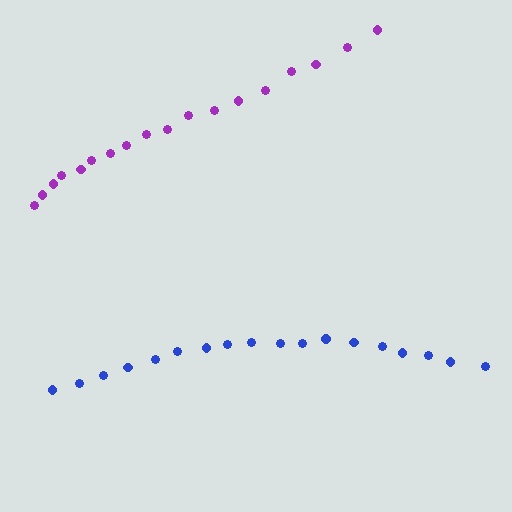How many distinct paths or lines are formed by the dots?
There are 2 distinct paths.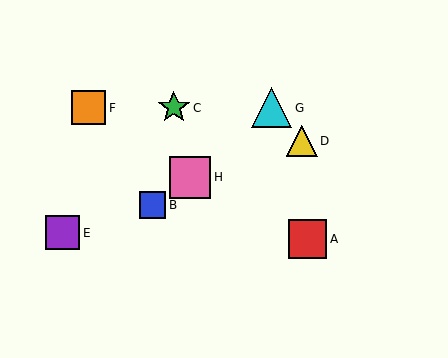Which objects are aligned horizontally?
Objects C, F, G are aligned horizontally.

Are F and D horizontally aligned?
No, F is at y≈108 and D is at y≈141.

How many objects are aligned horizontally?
3 objects (C, F, G) are aligned horizontally.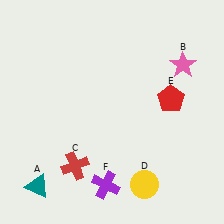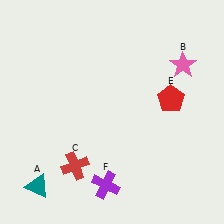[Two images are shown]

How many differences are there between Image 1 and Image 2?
There is 1 difference between the two images.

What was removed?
The yellow circle (D) was removed in Image 2.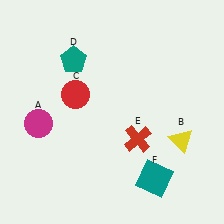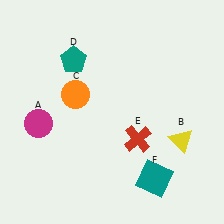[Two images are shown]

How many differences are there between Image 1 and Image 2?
There is 1 difference between the two images.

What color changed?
The circle (C) changed from red in Image 1 to orange in Image 2.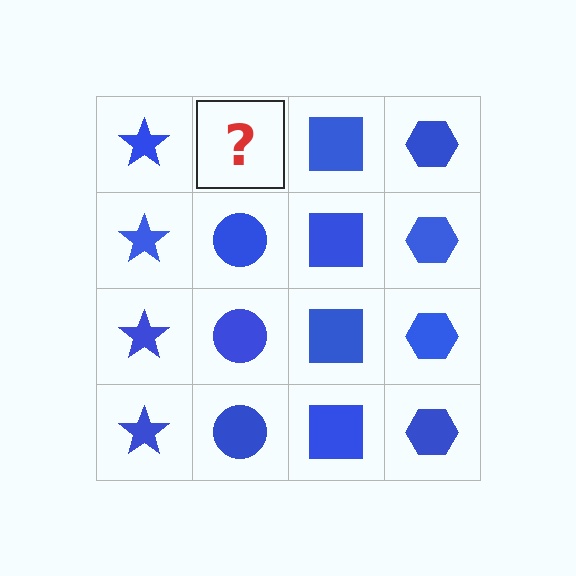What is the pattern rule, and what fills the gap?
The rule is that each column has a consistent shape. The gap should be filled with a blue circle.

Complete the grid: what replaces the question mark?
The question mark should be replaced with a blue circle.